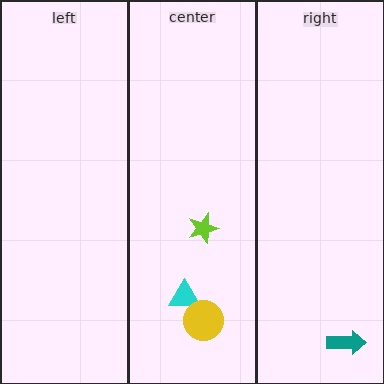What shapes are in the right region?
The teal arrow.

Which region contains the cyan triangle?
The center region.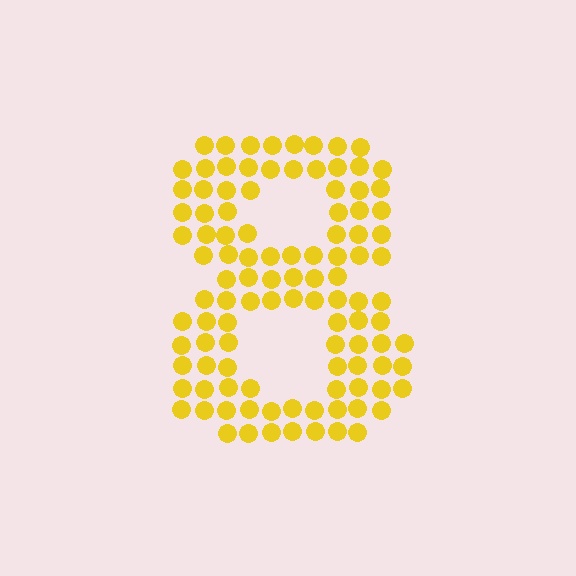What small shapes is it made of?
It is made of small circles.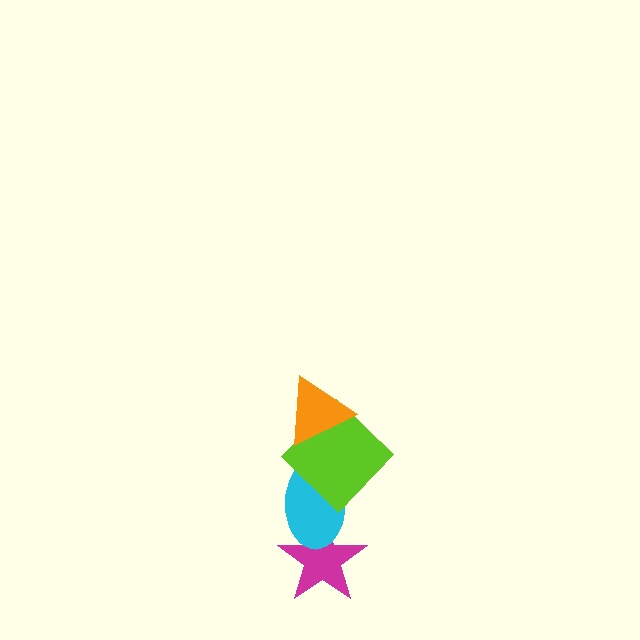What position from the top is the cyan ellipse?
The cyan ellipse is 3rd from the top.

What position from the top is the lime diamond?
The lime diamond is 2nd from the top.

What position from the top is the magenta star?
The magenta star is 4th from the top.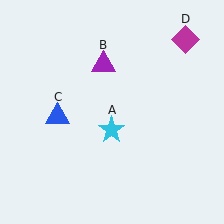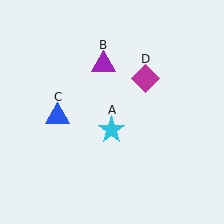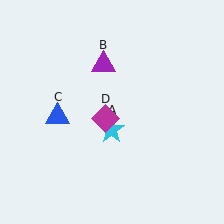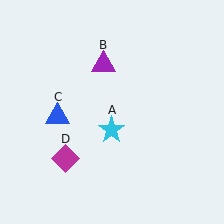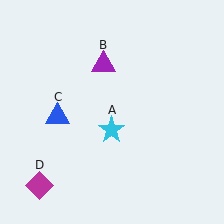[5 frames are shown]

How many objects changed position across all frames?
1 object changed position: magenta diamond (object D).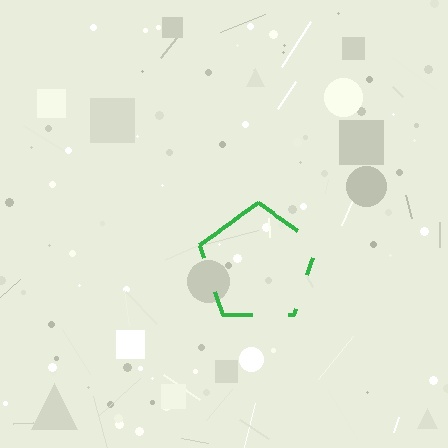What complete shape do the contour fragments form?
The contour fragments form a pentagon.